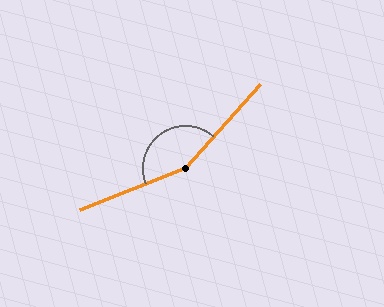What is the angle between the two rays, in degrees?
Approximately 153 degrees.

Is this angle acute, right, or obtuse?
It is obtuse.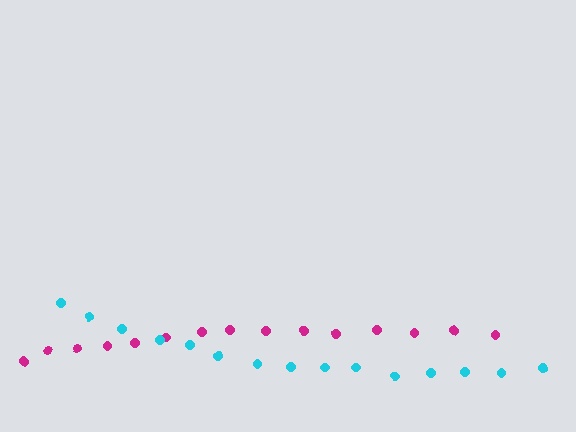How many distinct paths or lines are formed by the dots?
There are 2 distinct paths.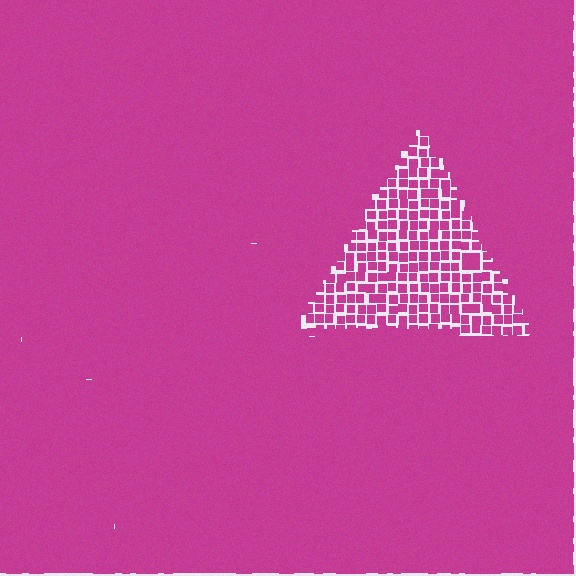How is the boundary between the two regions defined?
The boundary is defined by a change in element density (approximately 2.1x ratio). All elements are the same color, size, and shape.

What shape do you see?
I see a triangle.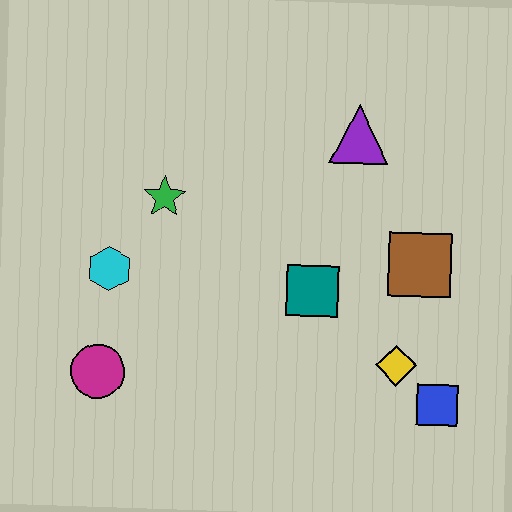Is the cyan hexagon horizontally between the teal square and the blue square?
No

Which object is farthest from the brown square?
The magenta circle is farthest from the brown square.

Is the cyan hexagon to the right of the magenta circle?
Yes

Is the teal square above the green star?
No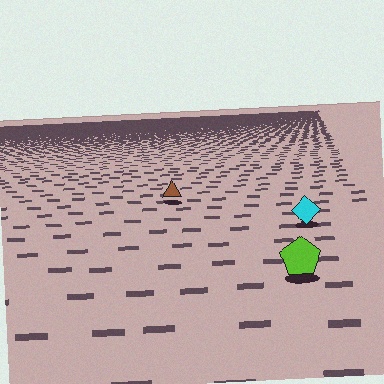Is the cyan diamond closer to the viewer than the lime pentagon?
No. The lime pentagon is closer — you can tell from the texture gradient: the ground texture is coarser near it.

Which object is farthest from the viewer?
The brown triangle is farthest from the viewer. It appears smaller and the ground texture around it is denser.